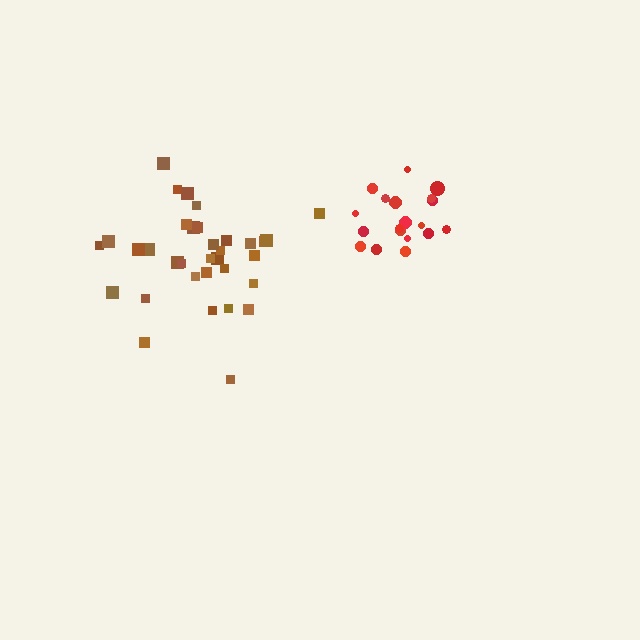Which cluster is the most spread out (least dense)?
Brown.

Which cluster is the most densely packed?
Red.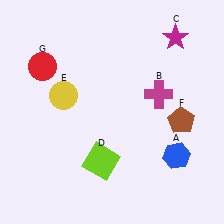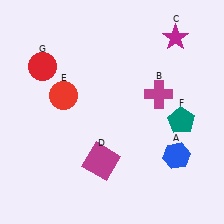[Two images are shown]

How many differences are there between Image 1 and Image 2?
There are 3 differences between the two images.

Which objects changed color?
D changed from lime to magenta. E changed from yellow to red. F changed from brown to teal.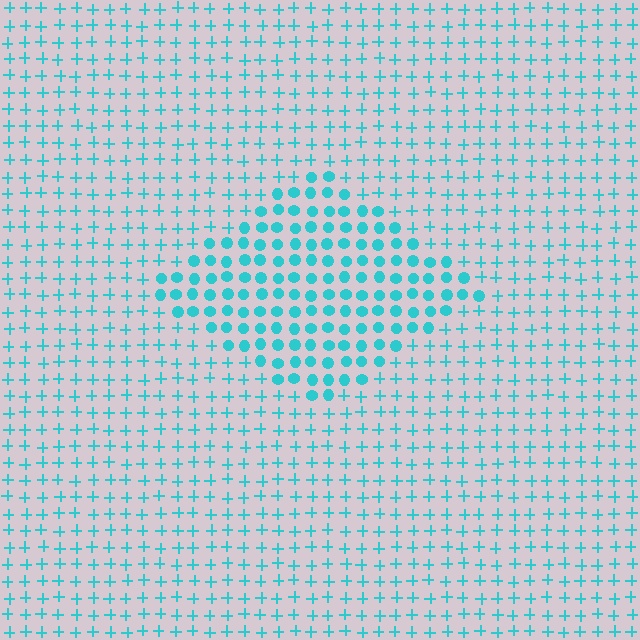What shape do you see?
I see a diamond.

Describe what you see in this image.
The image is filled with small cyan elements arranged in a uniform grid. A diamond-shaped region contains circles, while the surrounding area contains plus signs. The boundary is defined purely by the change in element shape.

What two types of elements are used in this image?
The image uses circles inside the diamond region and plus signs outside it.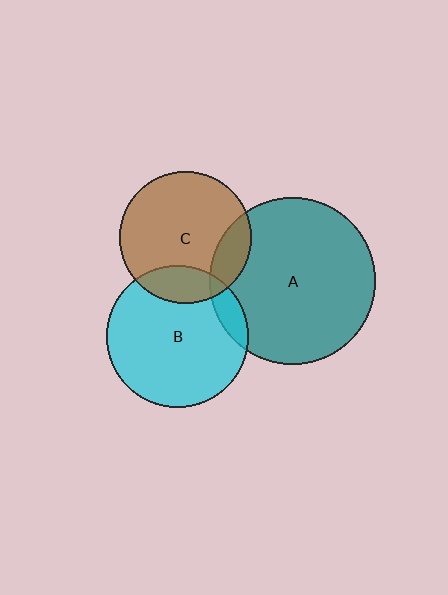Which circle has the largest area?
Circle A (teal).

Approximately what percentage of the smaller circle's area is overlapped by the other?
Approximately 20%.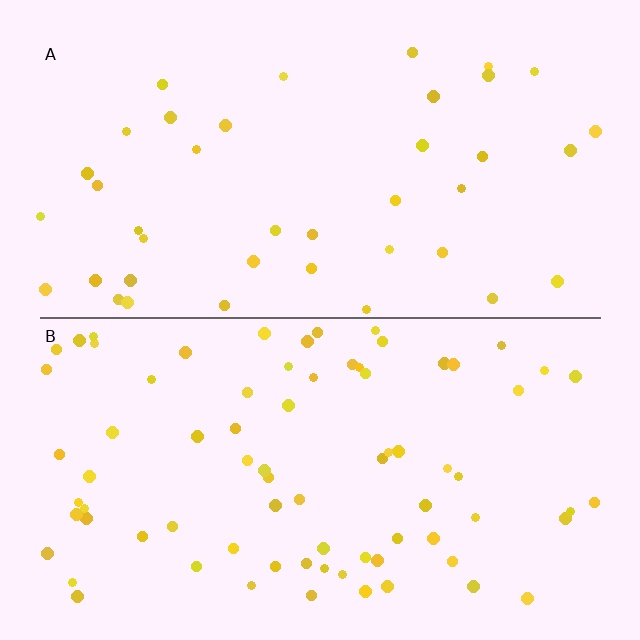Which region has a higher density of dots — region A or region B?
B (the bottom).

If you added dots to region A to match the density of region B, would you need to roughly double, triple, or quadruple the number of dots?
Approximately double.